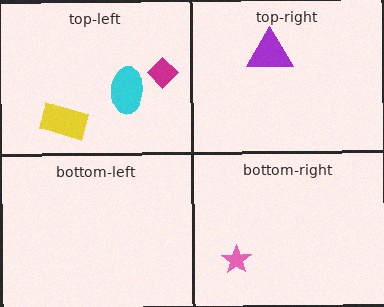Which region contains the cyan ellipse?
The top-left region.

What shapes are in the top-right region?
The purple triangle.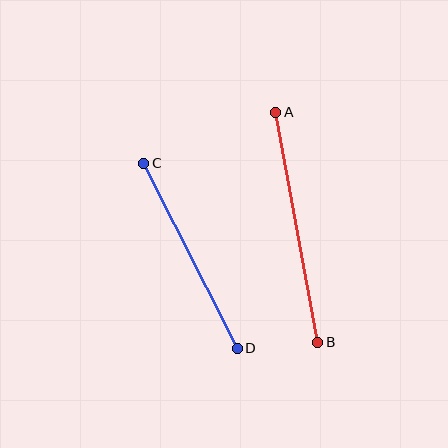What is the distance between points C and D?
The distance is approximately 207 pixels.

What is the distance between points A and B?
The distance is approximately 234 pixels.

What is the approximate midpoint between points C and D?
The midpoint is at approximately (191, 256) pixels.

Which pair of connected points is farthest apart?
Points A and B are farthest apart.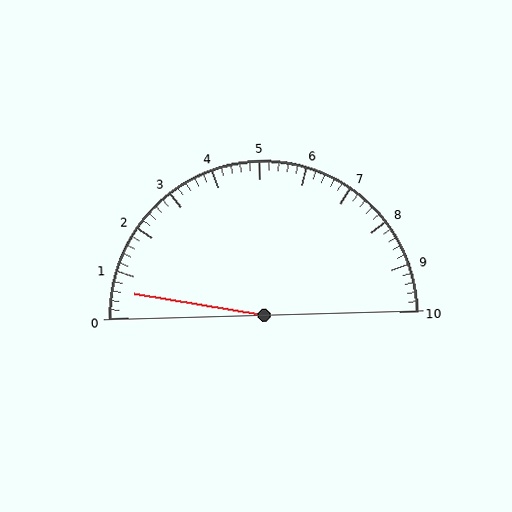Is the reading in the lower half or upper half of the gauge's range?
The reading is in the lower half of the range (0 to 10).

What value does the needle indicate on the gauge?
The needle indicates approximately 0.6.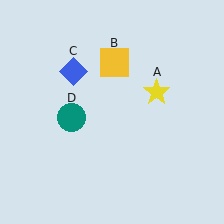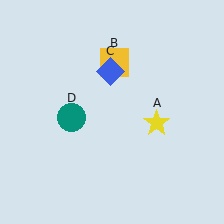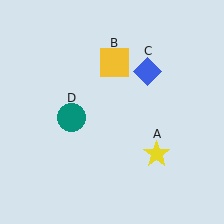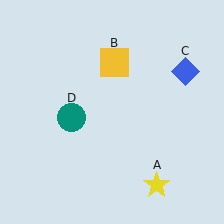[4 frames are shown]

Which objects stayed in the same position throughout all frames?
Yellow square (object B) and teal circle (object D) remained stationary.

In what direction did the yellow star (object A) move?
The yellow star (object A) moved down.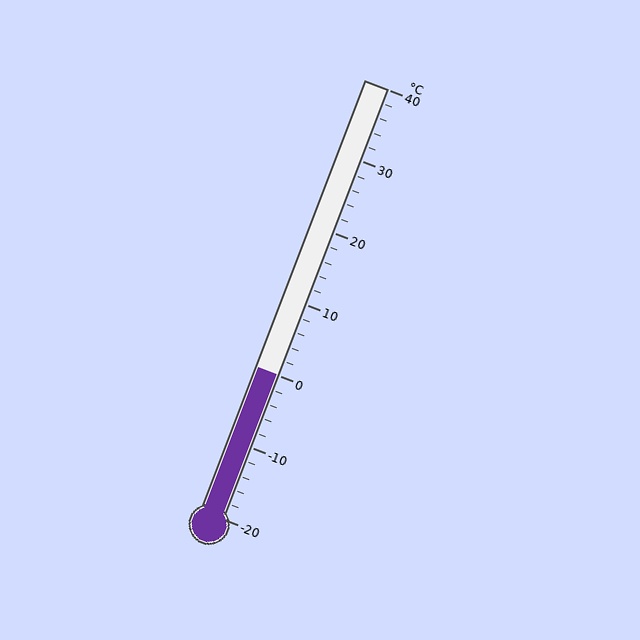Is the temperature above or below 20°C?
The temperature is below 20°C.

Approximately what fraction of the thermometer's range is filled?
The thermometer is filled to approximately 35% of its range.